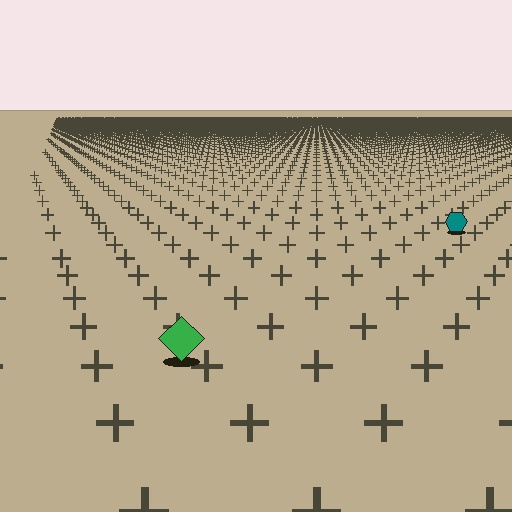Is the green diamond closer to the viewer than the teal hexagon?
Yes. The green diamond is closer — you can tell from the texture gradient: the ground texture is coarser near it.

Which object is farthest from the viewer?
The teal hexagon is farthest from the viewer. It appears smaller and the ground texture around it is denser.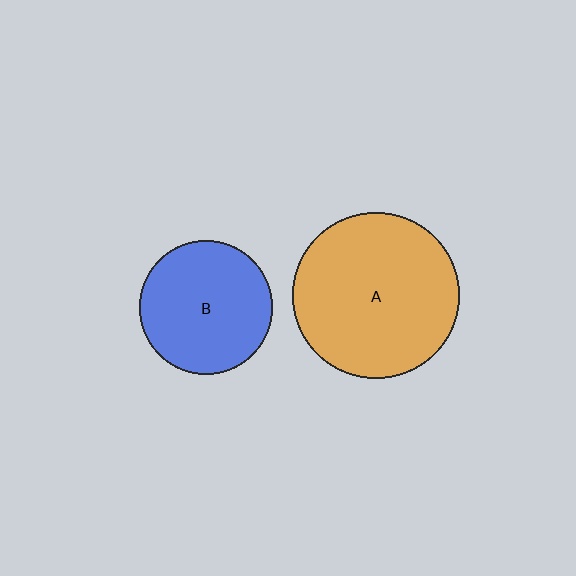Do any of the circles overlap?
No, none of the circles overlap.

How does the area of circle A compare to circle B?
Approximately 1.5 times.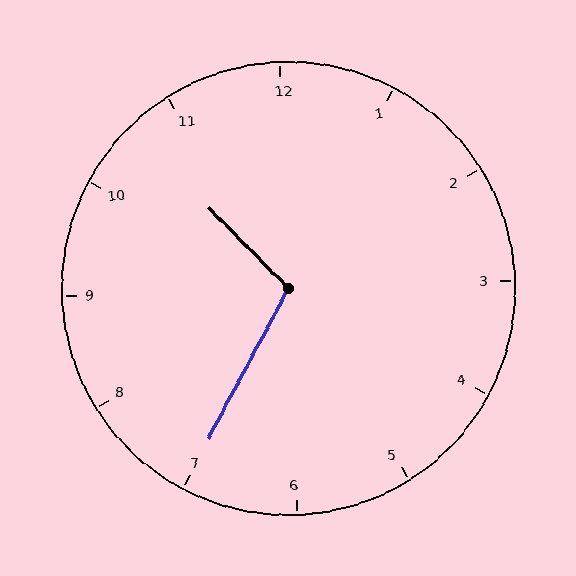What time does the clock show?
10:35.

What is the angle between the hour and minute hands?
Approximately 108 degrees.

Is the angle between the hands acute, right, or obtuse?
It is obtuse.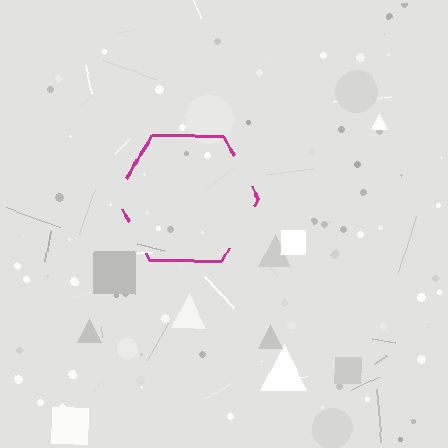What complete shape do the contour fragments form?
The contour fragments form a hexagon.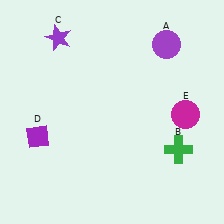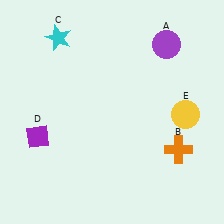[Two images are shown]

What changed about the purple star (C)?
In Image 1, C is purple. In Image 2, it changed to cyan.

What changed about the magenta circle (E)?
In Image 1, E is magenta. In Image 2, it changed to yellow.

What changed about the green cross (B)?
In Image 1, B is green. In Image 2, it changed to orange.